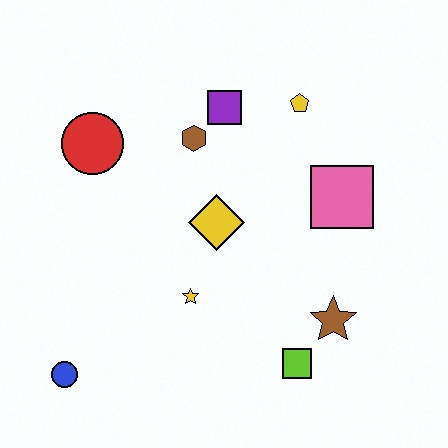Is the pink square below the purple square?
Yes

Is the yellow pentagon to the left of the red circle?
No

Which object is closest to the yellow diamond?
The yellow star is closest to the yellow diamond.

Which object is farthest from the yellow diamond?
The blue circle is farthest from the yellow diamond.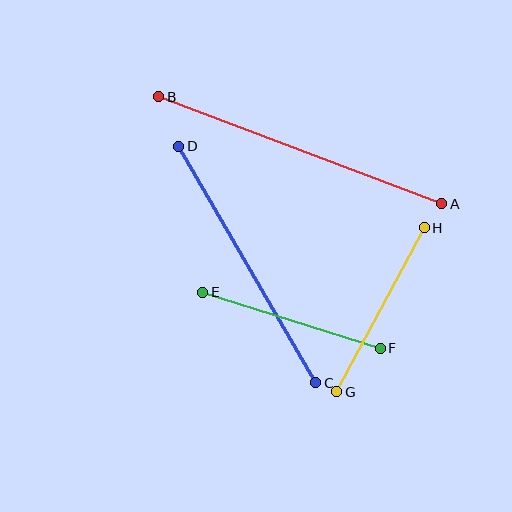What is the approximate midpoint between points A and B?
The midpoint is at approximately (300, 150) pixels.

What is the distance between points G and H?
The distance is approximately 186 pixels.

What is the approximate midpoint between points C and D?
The midpoint is at approximately (247, 265) pixels.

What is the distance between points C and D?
The distance is approximately 273 pixels.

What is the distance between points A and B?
The distance is approximately 303 pixels.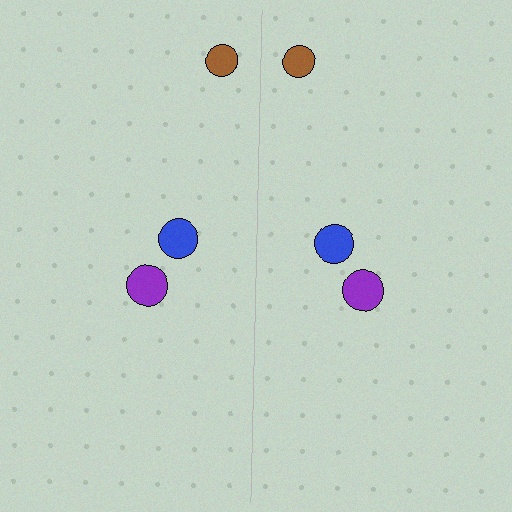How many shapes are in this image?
There are 6 shapes in this image.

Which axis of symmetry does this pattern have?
The pattern has a vertical axis of symmetry running through the center of the image.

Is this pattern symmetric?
Yes, this pattern has bilateral (reflection) symmetry.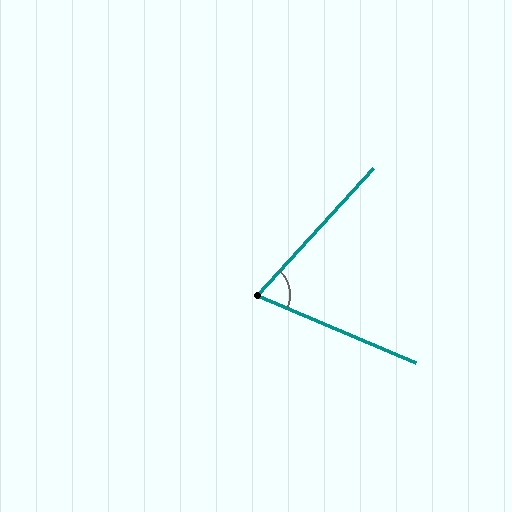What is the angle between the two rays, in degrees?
Approximately 71 degrees.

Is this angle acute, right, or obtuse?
It is acute.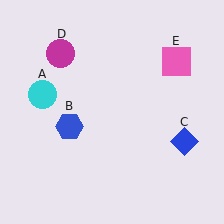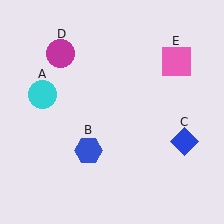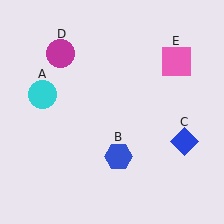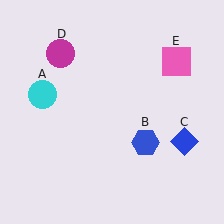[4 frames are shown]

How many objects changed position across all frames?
1 object changed position: blue hexagon (object B).